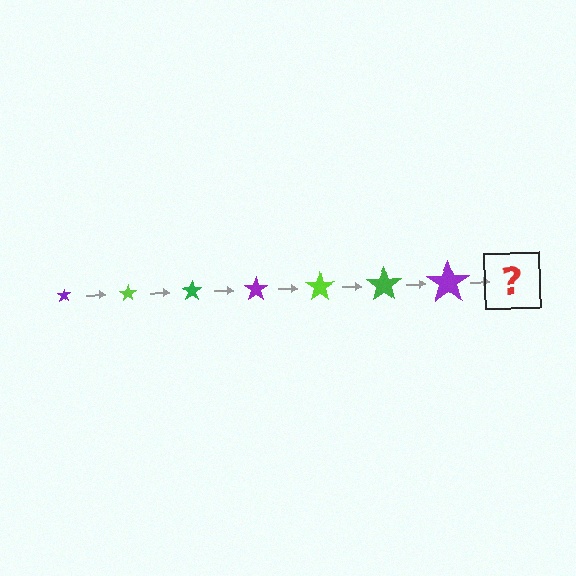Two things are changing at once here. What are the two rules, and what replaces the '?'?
The two rules are that the star grows larger each step and the color cycles through purple, lime, and green. The '?' should be a lime star, larger than the previous one.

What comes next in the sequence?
The next element should be a lime star, larger than the previous one.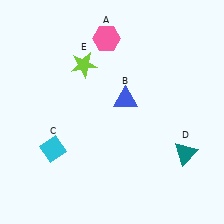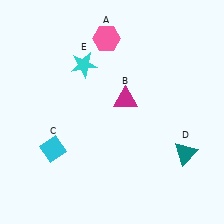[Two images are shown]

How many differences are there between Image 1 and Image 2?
There are 2 differences between the two images.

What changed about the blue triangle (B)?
In Image 1, B is blue. In Image 2, it changed to magenta.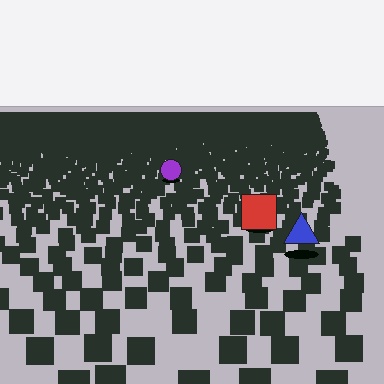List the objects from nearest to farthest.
From nearest to farthest: the blue triangle, the red square, the purple circle.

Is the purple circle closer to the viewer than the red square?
No. The red square is closer — you can tell from the texture gradient: the ground texture is coarser near it.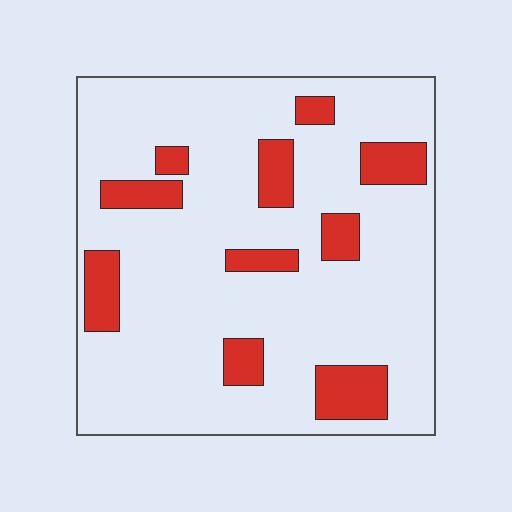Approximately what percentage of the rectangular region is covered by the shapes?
Approximately 15%.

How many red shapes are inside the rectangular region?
10.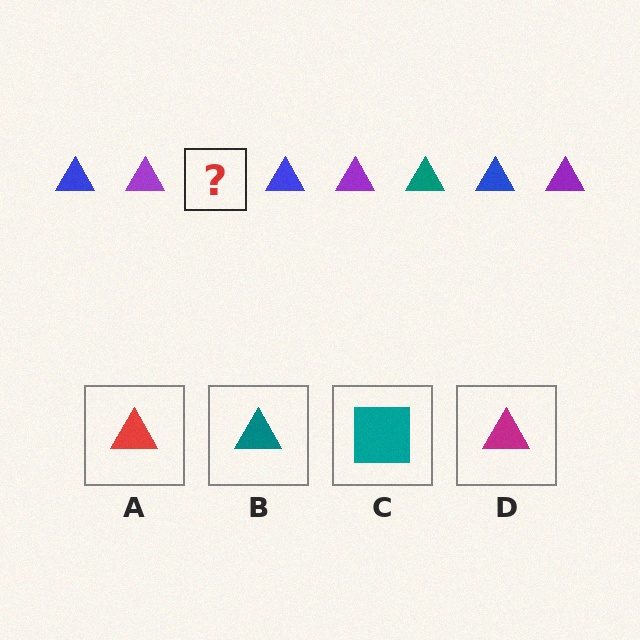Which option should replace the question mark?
Option B.